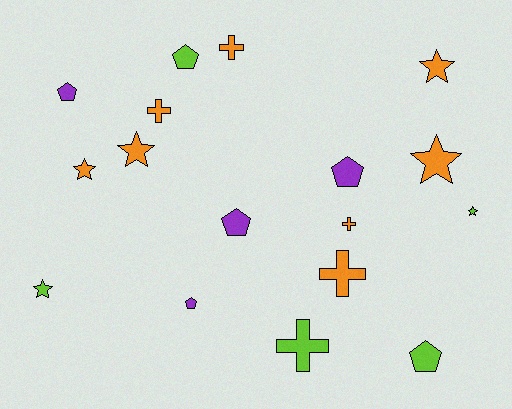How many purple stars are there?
There are no purple stars.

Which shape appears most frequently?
Pentagon, with 6 objects.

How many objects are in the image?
There are 17 objects.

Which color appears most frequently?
Orange, with 8 objects.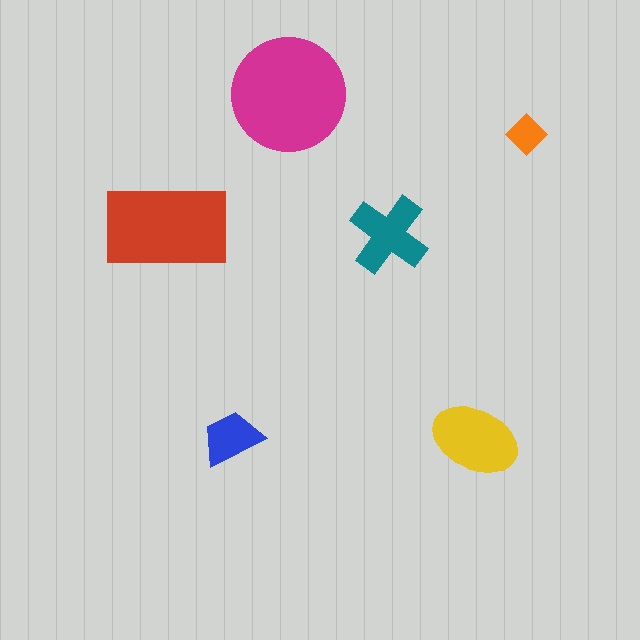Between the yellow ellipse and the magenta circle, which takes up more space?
The magenta circle.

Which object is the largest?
The magenta circle.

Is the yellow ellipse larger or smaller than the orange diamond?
Larger.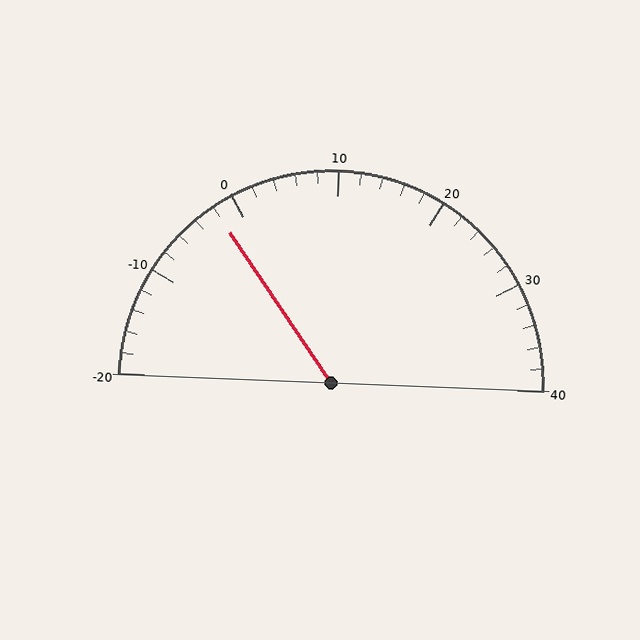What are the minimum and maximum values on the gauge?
The gauge ranges from -20 to 40.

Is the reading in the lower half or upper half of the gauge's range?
The reading is in the lower half of the range (-20 to 40).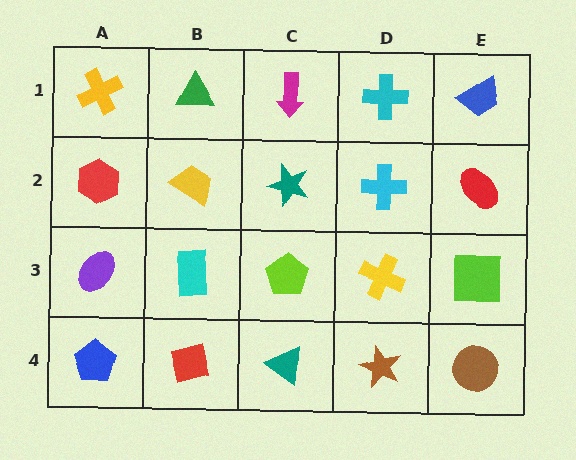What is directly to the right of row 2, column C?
A cyan cross.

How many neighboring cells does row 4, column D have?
3.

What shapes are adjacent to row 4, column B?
A cyan rectangle (row 3, column B), a blue pentagon (row 4, column A), a teal triangle (row 4, column C).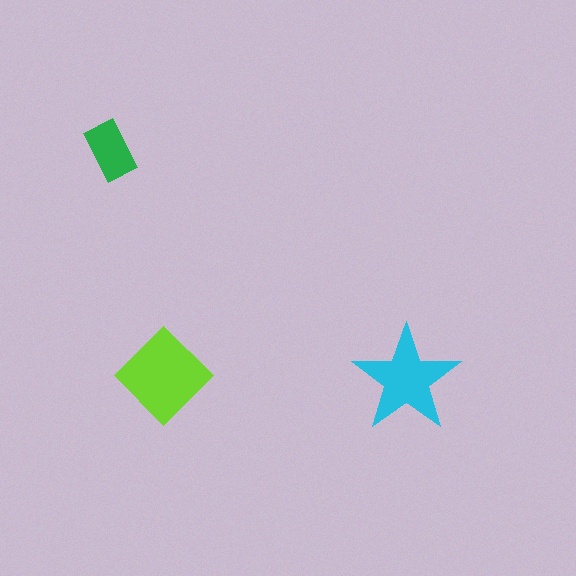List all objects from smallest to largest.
The green rectangle, the cyan star, the lime diamond.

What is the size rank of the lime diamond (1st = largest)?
1st.